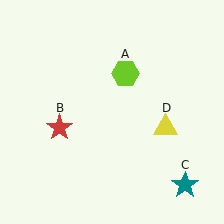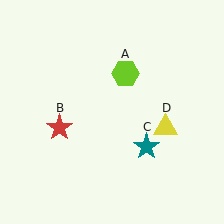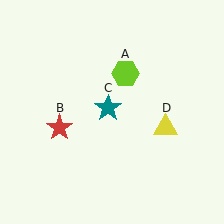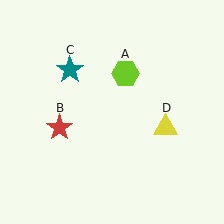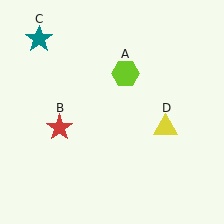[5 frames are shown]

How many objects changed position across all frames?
1 object changed position: teal star (object C).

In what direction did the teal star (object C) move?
The teal star (object C) moved up and to the left.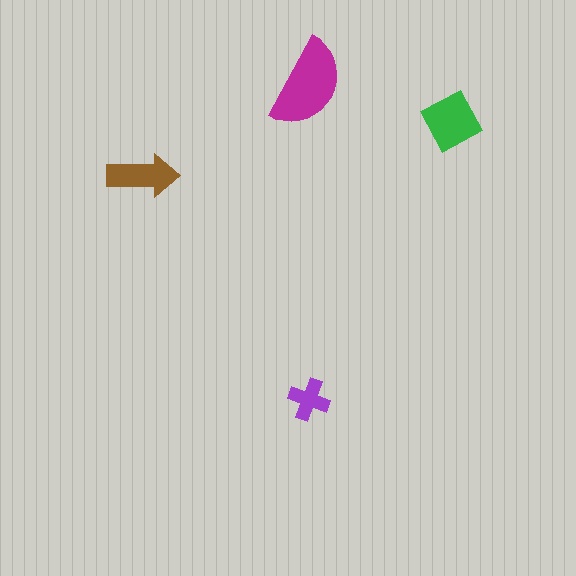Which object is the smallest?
The purple cross.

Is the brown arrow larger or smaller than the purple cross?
Larger.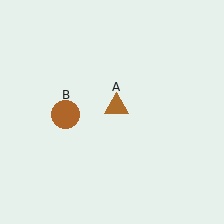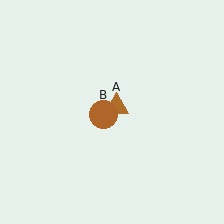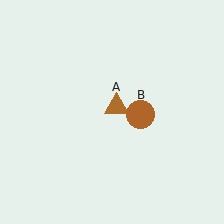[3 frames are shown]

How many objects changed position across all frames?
1 object changed position: brown circle (object B).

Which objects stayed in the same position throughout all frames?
Brown triangle (object A) remained stationary.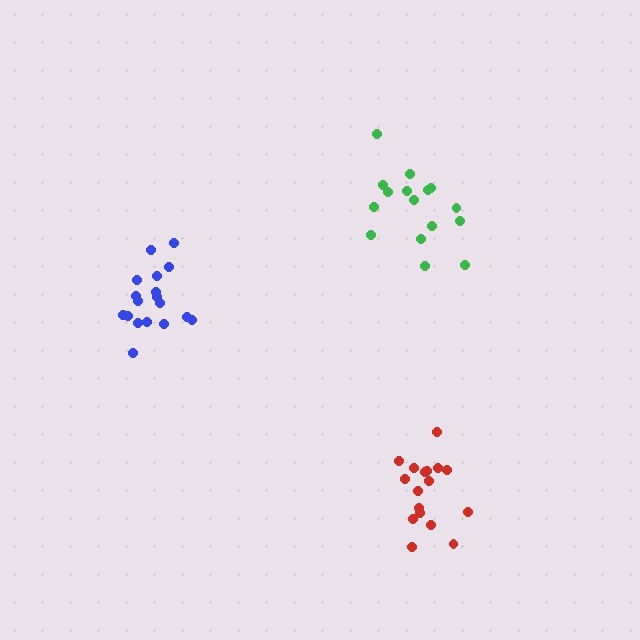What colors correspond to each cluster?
The clusters are colored: green, blue, red.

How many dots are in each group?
Group 1: 16 dots, Group 2: 18 dots, Group 3: 17 dots (51 total).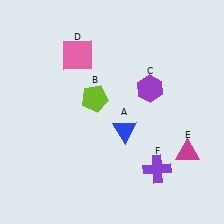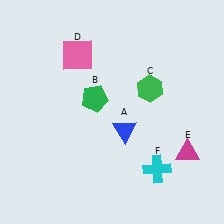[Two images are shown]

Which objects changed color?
B changed from lime to green. C changed from purple to green. F changed from purple to cyan.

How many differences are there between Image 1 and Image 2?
There are 3 differences between the two images.